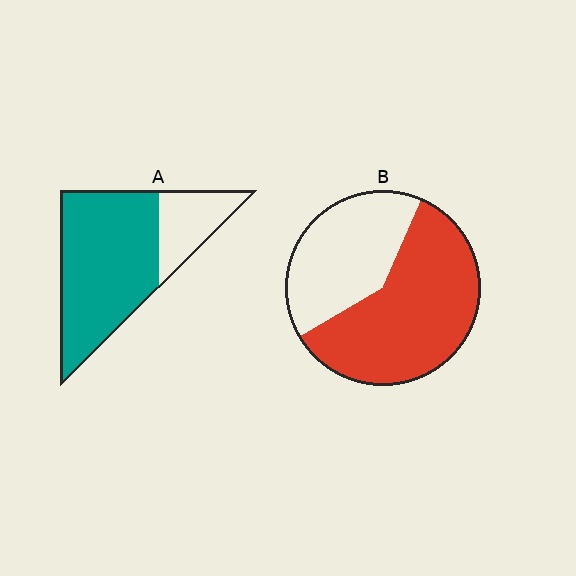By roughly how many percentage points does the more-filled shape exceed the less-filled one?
By roughly 15 percentage points (A over B).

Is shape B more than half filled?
Yes.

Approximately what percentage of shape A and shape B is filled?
A is approximately 75% and B is approximately 60%.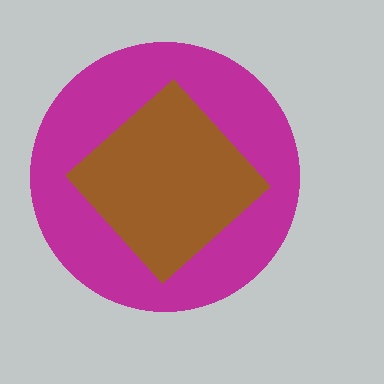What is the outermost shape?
The magenta circle.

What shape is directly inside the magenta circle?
The brown diamond.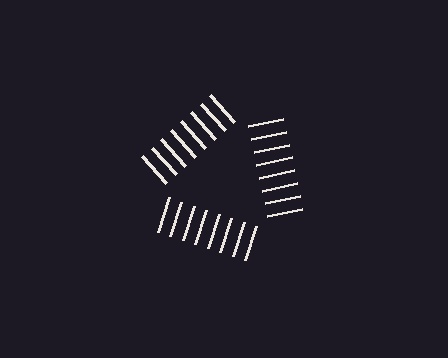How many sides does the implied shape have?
3 sides — the line-ends trace a triangle.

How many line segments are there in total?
24 — 8 along each of the 3 edges.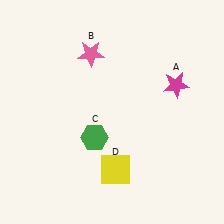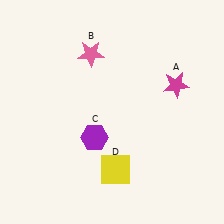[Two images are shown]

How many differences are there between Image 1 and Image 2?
There is 1 difference between the two images.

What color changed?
The hexagon (C) changed from green in Image 1 to purple in Image 2.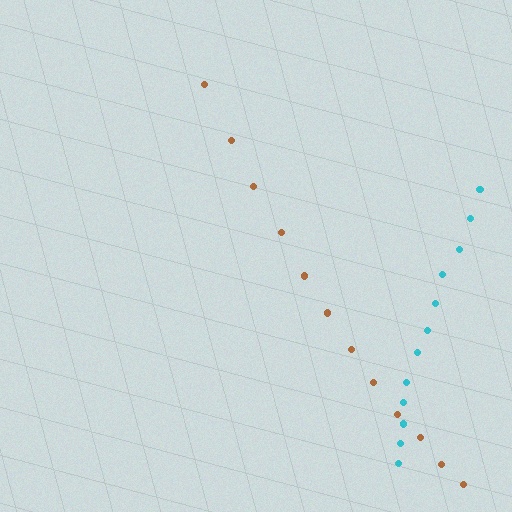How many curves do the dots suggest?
There are 2 distinct paths.